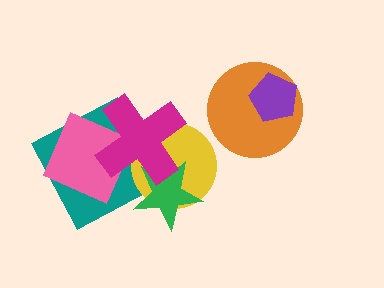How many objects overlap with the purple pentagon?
1 object overlaps with the purple pentagon.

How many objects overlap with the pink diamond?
2 objects overlap with the pink diamond.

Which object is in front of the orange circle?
The purple pentagon is in front of the orange circle.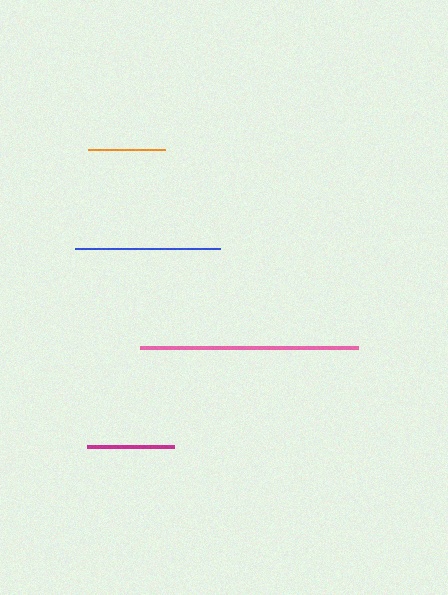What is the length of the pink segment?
The pink segment is approximately 218 pixels long.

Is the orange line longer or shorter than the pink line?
The pink line is longer than the orange line.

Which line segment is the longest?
The pink line is the longest at approximately 218 pixels.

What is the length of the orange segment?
The orange segment is approximately 76 pixels long.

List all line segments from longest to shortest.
From longest to shortest: pink, blue, magenta, orange.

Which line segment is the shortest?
The orange line is the shortest at approximately 76 pixels.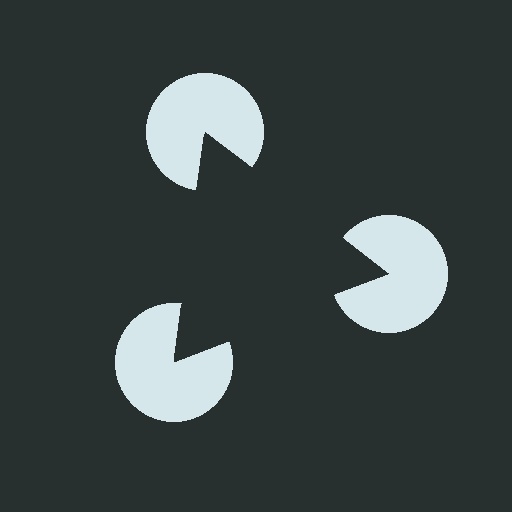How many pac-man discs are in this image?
There are 3 — one at each vertex of the illusory triangle.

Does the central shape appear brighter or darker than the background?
It typically appears slightly darker than the background, even though no actual brightness change is drawn.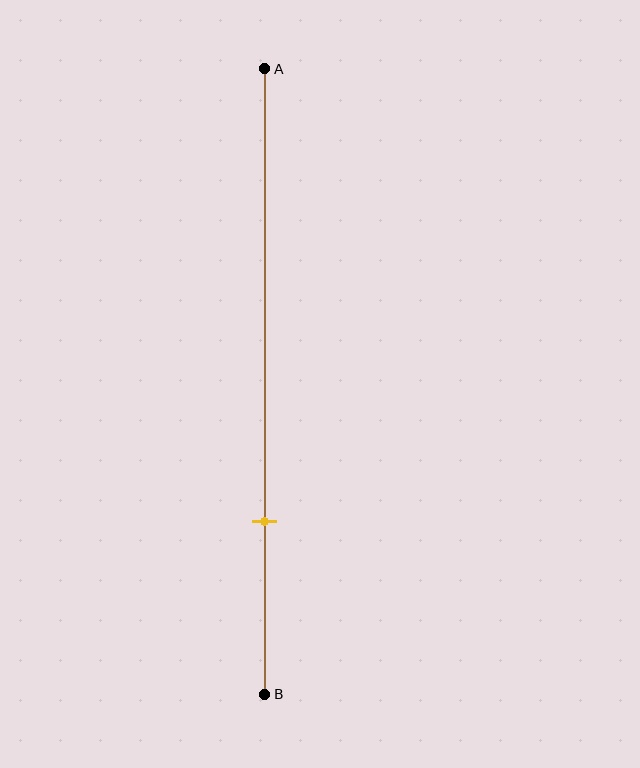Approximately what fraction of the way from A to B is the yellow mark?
The yellow mark is approximately 70% of the way from A to B.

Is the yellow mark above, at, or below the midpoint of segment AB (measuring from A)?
The yellow mark is below the midpoint of segment AB.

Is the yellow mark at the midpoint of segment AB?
No, the mark is at about 70% from A, not at the 50% midpoint.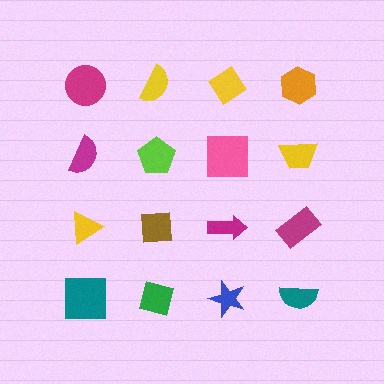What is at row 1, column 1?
A magenta circle.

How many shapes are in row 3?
4 shapes.